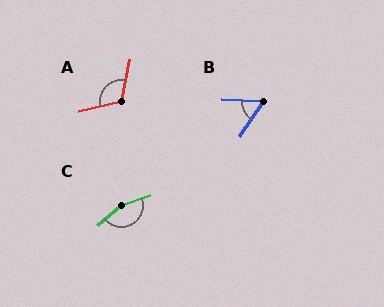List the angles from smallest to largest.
B (60°), A (114°), C (157°).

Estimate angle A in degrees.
Approximately 114 degrees.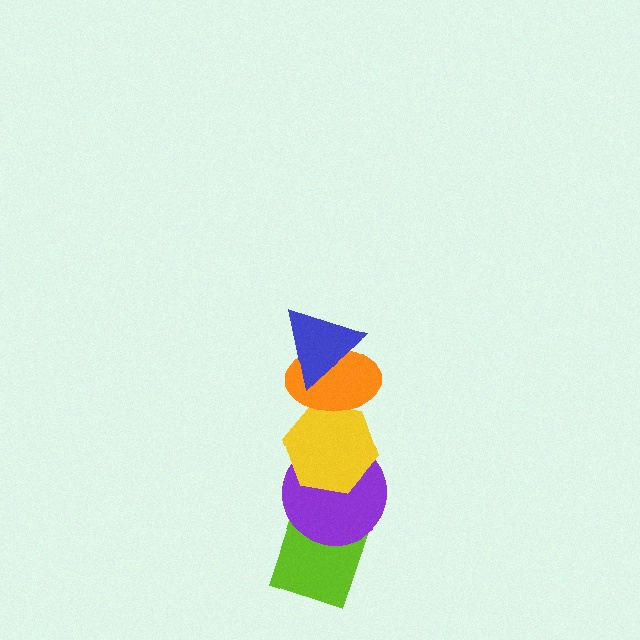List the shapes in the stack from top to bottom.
From top to bottom: the blue triangle, the orange ellipse, the yellow hexagon, the purple circle, the lime diamond.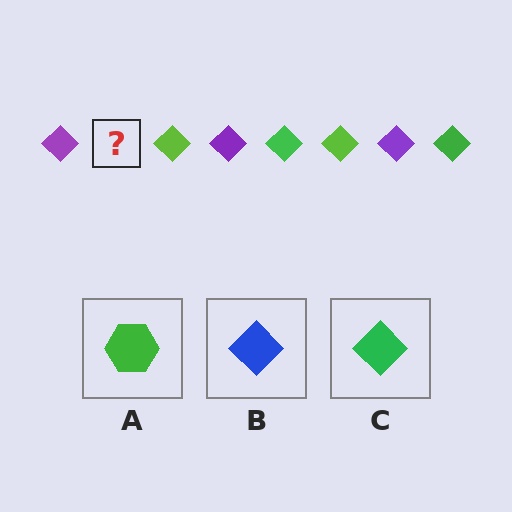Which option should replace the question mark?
Option C.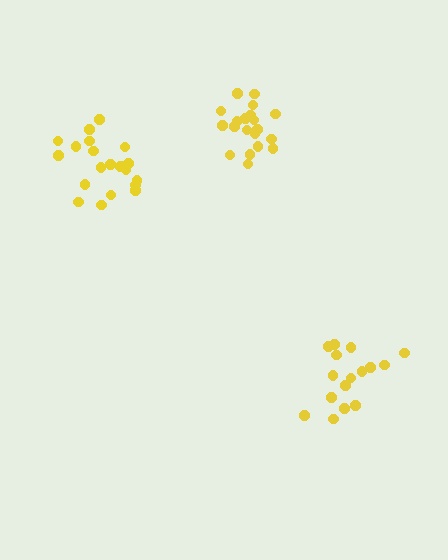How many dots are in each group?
Group 1: 20 dots, Group 2: 16 dots, Group 3: 20 dots (56 total).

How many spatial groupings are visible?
There are 3 spatial groupings.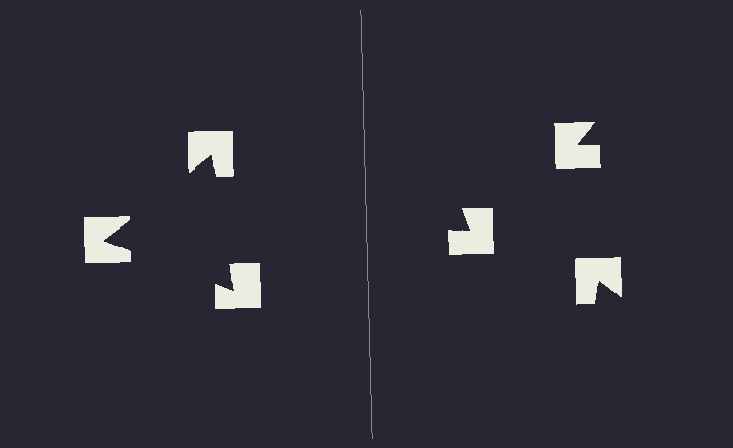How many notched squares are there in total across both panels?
6 — 3 on each side.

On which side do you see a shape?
An illusory triangle appears on the left side. On the right side the wedge cuts are rotated, so no coherent shape forms.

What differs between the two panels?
The notched squares are positioned identically on both sides; only the wedge orientations differ. On the left they align to a triangle; on the right they are misaligned.